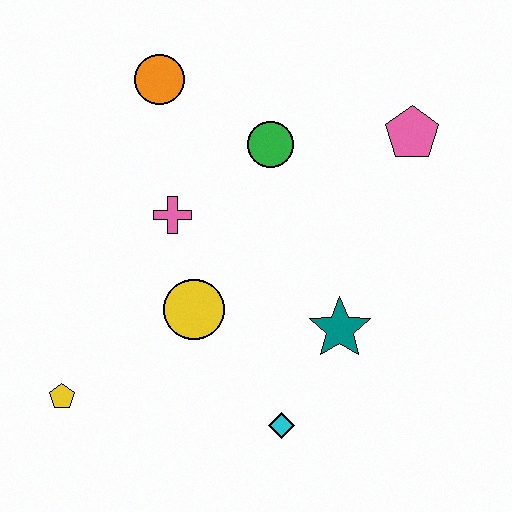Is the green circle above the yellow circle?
Yes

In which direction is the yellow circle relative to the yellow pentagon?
The yellow circle is to the right of the yellow pentagon.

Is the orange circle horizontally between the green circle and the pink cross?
No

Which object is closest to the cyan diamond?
The teal star is closest to the cyan diamond.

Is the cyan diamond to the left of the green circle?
No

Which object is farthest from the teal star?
The orange circle is farthest from the teal star.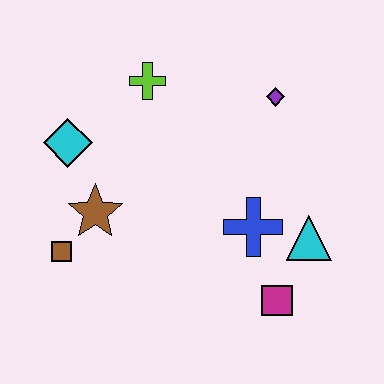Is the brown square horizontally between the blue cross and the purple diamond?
No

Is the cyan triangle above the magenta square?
Yes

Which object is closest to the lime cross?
The cyan diamond is closest to the lime cross.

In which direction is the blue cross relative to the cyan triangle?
The blue cross is to the left of the cyan triangle.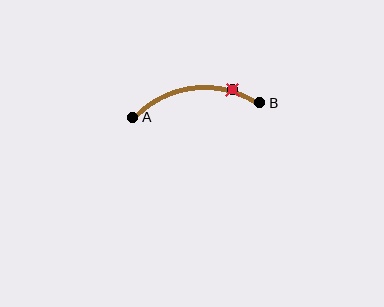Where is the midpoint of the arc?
The arc midpoint is the point on the curve farthest from the straight line joining A and B. It sits above that line.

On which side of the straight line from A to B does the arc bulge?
The arc bulges above the straight line connecting A and B.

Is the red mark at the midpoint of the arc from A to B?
No. The red mark lies on the arc but is closer to endpoint B. The arc midpoint would be at the point on the curve equidistant along the arc from both A and B.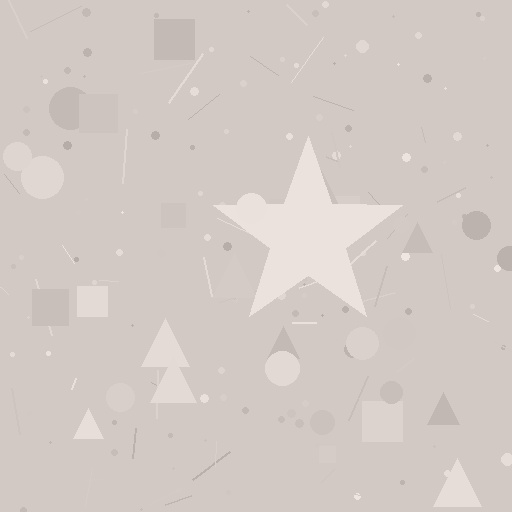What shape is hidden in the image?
A star is hidden in the image.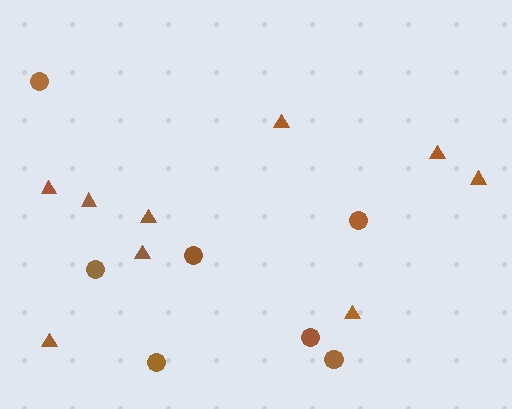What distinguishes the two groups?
There are 2 groups: one group of circles (7) and one group of triangles (9).